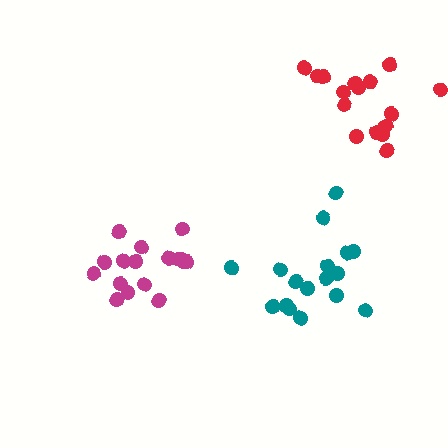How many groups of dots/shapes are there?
There are 3 groups.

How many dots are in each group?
Group 1: 17 dots, Group 2: 17 dots, Group 3: 17 dots (51 total).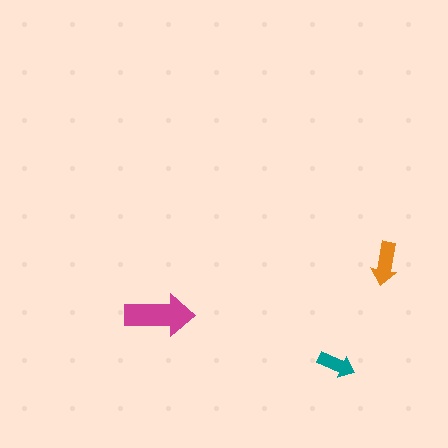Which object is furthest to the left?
The magenta arrow is leftmost.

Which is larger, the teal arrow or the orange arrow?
The orange one.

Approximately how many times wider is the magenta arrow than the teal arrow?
About 2 times wider.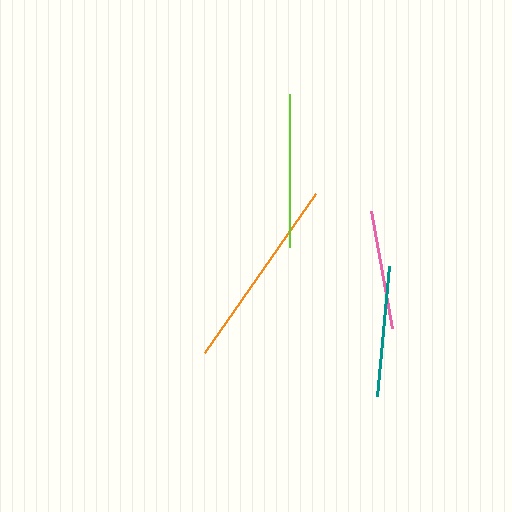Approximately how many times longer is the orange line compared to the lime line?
The orange line is approximately 1.3 times the length of the lime line.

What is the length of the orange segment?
The orange segment is approximately 194 pixels long.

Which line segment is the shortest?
The pink line is the shortest at approximately 119 pixels.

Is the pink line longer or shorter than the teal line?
The teal line is longer than the pink line.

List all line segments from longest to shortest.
From longest to shortest: orange, lime, teal, pink.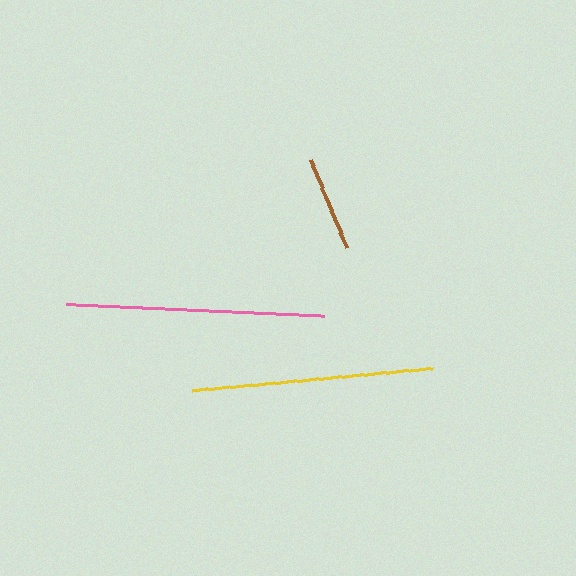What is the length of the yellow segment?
The yellow segment is approximately 241 pixels long.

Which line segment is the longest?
The pink line is the longest at approximately 257 pixels.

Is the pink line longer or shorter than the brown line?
The pink line is longer than the brown line.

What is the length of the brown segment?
The brown segment is approximately 95 pixels long.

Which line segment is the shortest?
The brown line is the shortest at approximately 95 pixels.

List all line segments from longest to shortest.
From longest to shortest: pink, yellow, brown.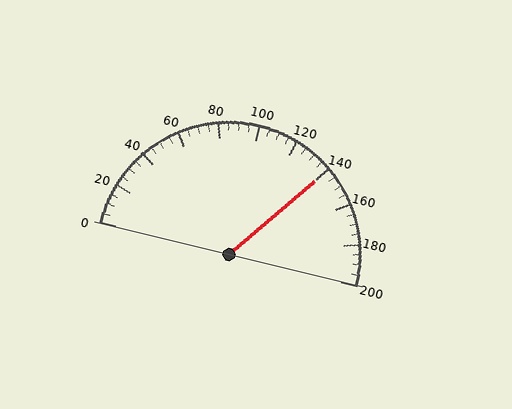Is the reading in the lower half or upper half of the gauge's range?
The reading is in the upper half of the range (0 to 200).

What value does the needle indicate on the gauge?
The needle indicates approximately 140.